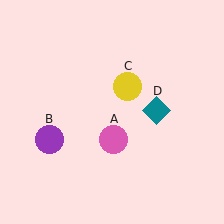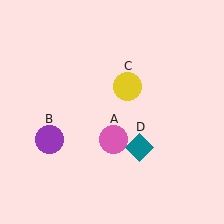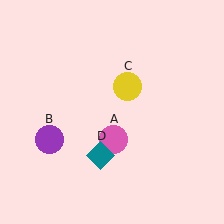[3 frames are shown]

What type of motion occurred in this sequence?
The teal diamond (object D) rotated clockwise around the center of the scene.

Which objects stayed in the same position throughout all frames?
Pink circle (object A) and purple circle (object B) and yellow circle (object C) remained stationary.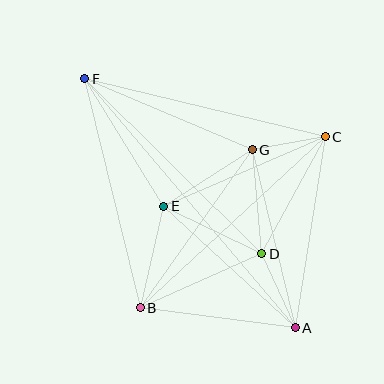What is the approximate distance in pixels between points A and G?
The distance between A and G is approximately 183 pixels.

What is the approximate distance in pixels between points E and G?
The distance between E and G is approximately 105 pixels.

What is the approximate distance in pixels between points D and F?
The distance between D and F is approximately 249 pixels.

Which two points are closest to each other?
Points C and G are closest to each other.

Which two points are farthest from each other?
Points A and F are farthest from each other.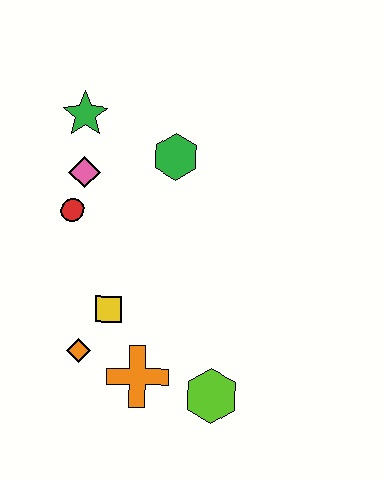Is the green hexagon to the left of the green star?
No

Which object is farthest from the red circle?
The lime hexagon is farthest from the red circle.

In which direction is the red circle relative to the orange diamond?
The red circle is above the orange diamond.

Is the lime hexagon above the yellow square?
No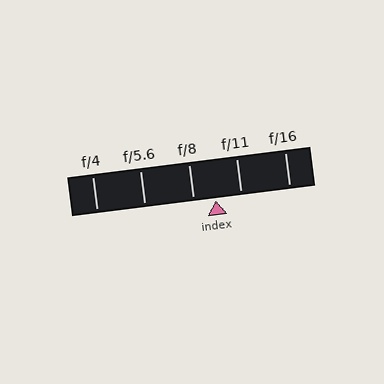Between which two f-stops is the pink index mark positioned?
The index mark is between f/8 and f/11.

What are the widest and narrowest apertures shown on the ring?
The widest aperture shown is f/4 and the narrowest is f/16.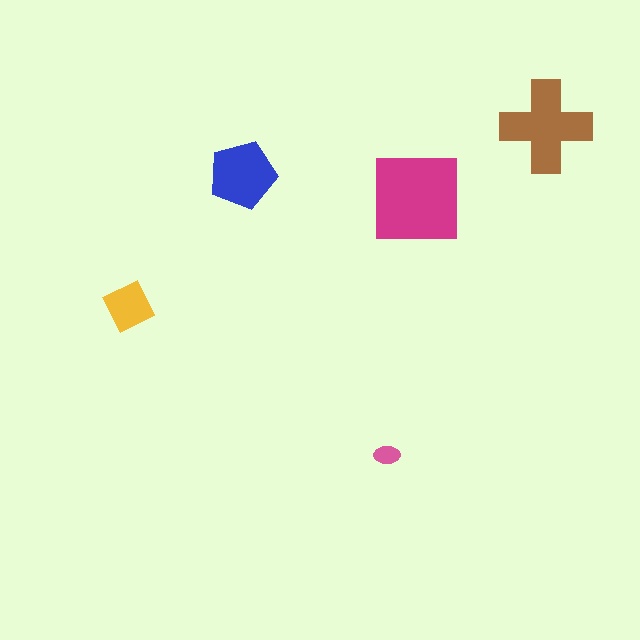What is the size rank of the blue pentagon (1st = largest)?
3rd.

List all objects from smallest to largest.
The pink ellipse, the yellow diamond, the blue pentagon, the brown cross, the magenta square.